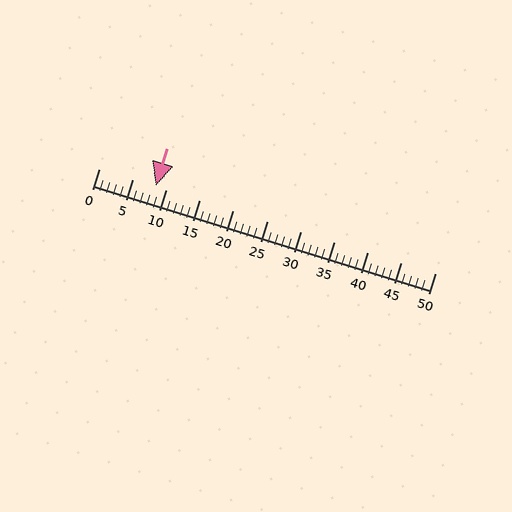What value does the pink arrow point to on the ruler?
The pink arrow points to approximately 8.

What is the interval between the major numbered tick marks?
The major tick marks are spaced 5 units apart.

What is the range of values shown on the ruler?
The ruler shows values from 0 to 50.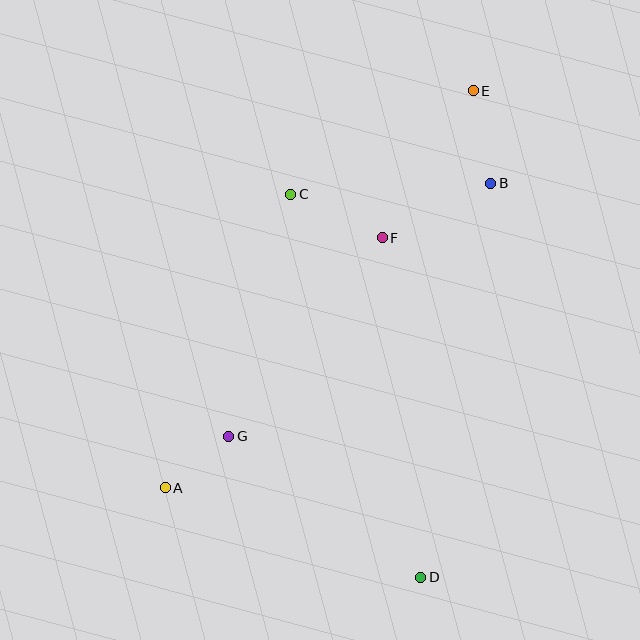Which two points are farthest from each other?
Points A and E are farthest from each other.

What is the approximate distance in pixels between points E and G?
The distance between E and G is approximately 423 pixels.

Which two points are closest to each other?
Points A and G are closest to each other.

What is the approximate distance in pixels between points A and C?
The distance between A and C is approximately 319 pixels.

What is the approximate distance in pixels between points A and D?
The distance between A and D is approximately 271 pixels.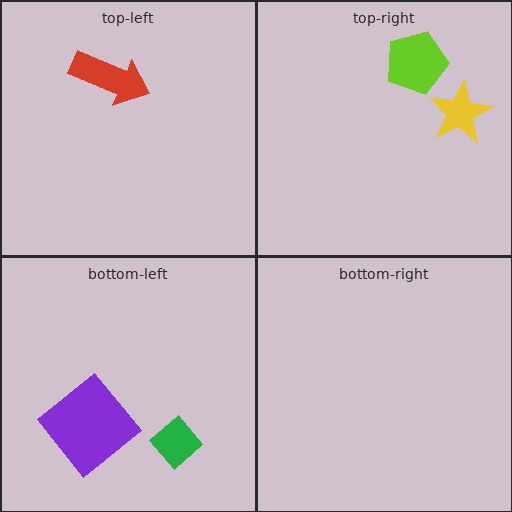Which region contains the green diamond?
The bottom-left region.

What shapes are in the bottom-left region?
The green diamond, the purple diamond.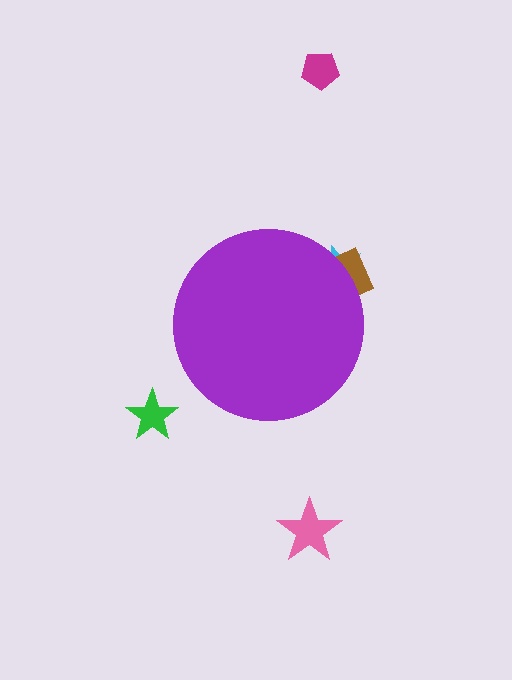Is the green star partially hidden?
No, the green star is fully visible.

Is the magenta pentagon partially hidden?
No, the magenta pentagon is fully visible.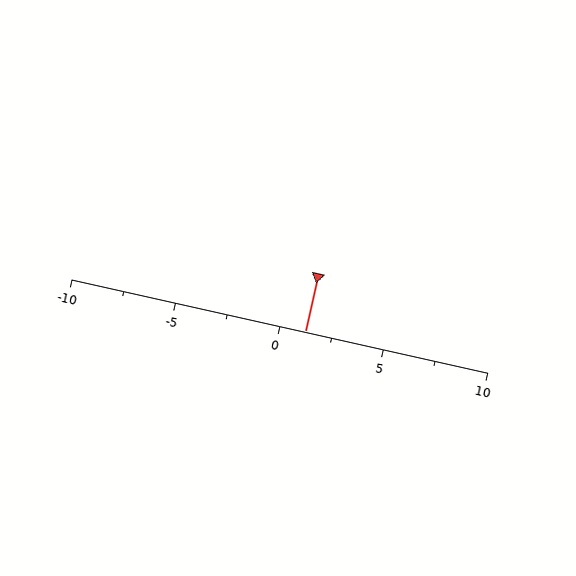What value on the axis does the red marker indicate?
The marker indicates approximately 1.2.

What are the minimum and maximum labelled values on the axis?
The axis runs from -10 to 10.